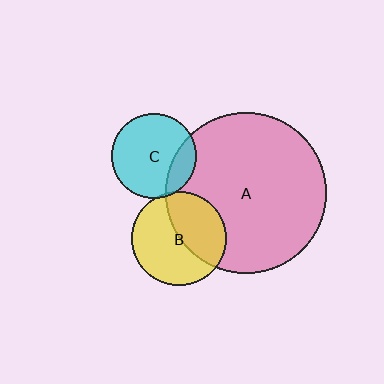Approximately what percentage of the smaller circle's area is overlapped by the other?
Approximately 45%.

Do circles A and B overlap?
Yes.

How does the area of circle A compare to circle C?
Approximately 3.6 times.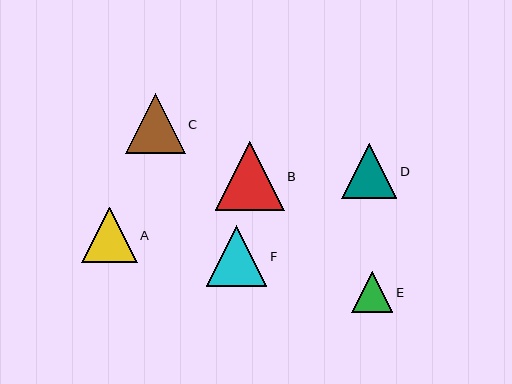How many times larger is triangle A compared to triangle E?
Triangle A is approximately 1.3 times the size of triangle E.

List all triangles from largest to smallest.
From largest to smallest: B, F, C, D, A, E.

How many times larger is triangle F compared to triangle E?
Triangle F is approximately 1.5 times the size of triangle E.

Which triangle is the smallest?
Triangle E is the smallest with a size of approximately 41 pixels.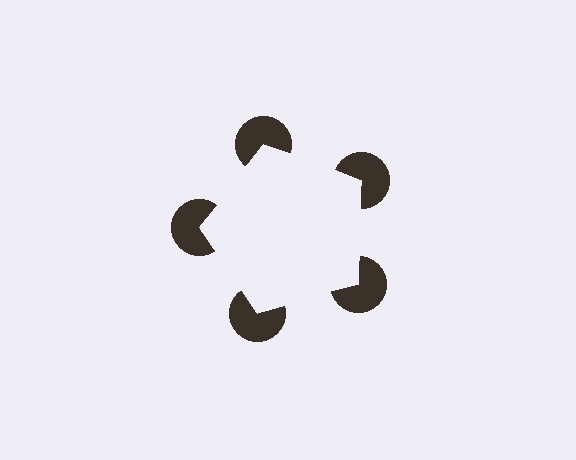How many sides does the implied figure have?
5 sides.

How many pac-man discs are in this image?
There are 5 — one at each vertex of the illusory pentagon.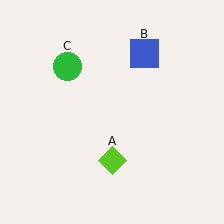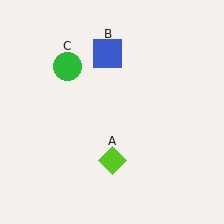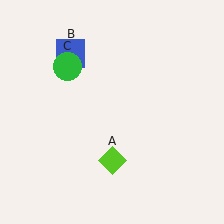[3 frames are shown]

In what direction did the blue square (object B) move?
The blue square (object B) moved left.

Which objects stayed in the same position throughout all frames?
Lime diamond (object A) and green circle (object C) remained stationary.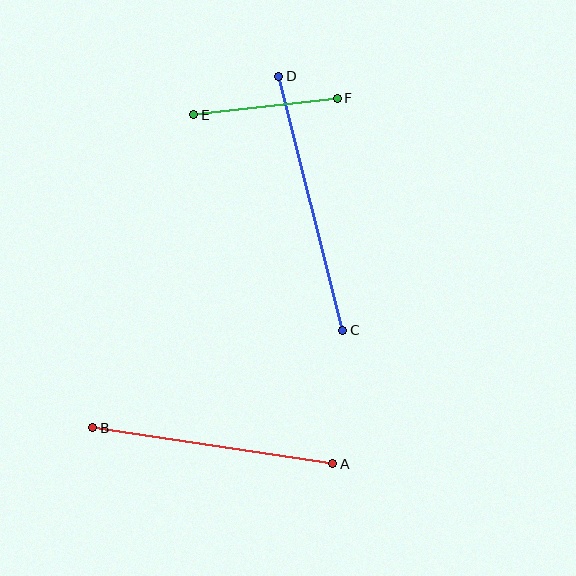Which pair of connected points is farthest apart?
Points C and D are farthest apart.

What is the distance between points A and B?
The distance is approximately 243 pixels.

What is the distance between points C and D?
The distance is approximately 262 pixels.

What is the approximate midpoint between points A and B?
The midpoint is at approximately (213, 446) pixels.